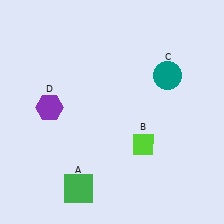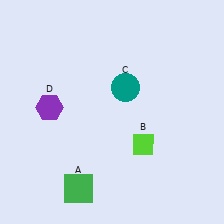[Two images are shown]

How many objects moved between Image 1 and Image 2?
1 object moved between the two images.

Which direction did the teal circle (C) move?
The teal circle (C) moved left.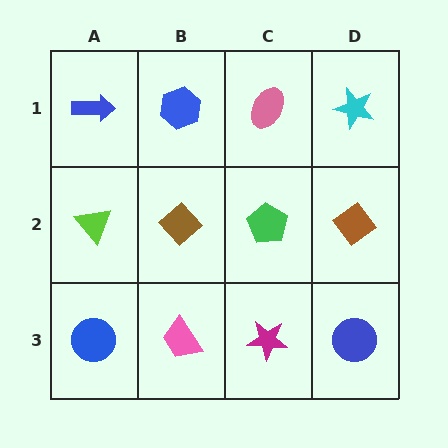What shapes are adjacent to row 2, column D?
A cyan star (row 1, column D), a blue circle (row 3, column D), a green pentagon (row 2, column C).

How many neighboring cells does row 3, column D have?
2.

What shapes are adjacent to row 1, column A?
A lime triangle (row 2, column A), a blue hexagon (row 1, column B).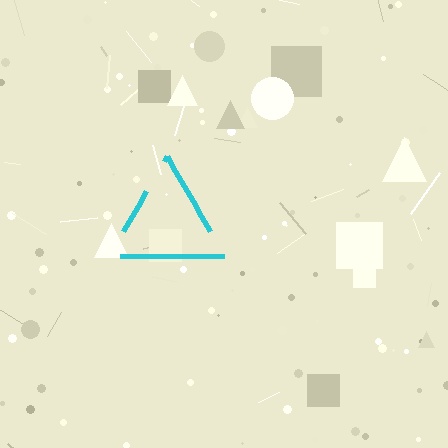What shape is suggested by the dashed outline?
The dashed outline suggests a triangle.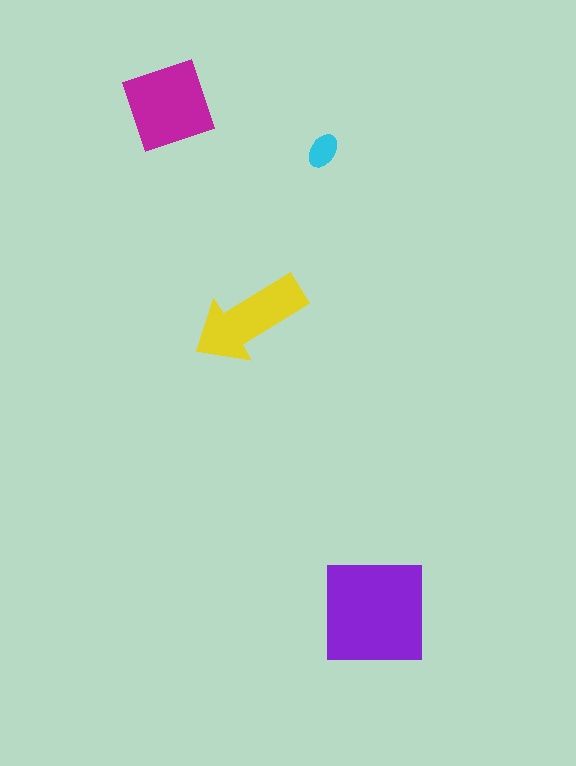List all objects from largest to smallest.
The purple square, the magenta diamond, the yellow arrow, the cyan ellipse.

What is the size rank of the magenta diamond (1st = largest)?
2nd.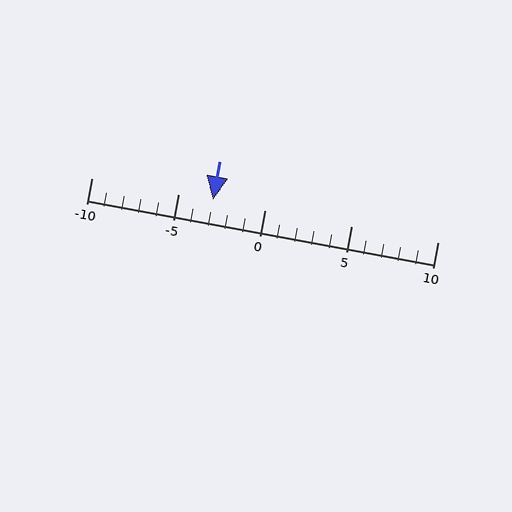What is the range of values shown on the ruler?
The ruler shows values from -10 to 10.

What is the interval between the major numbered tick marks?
The major tick marks are spaced 5 units apart.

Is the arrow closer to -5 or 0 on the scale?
The arrow is closer to -5.